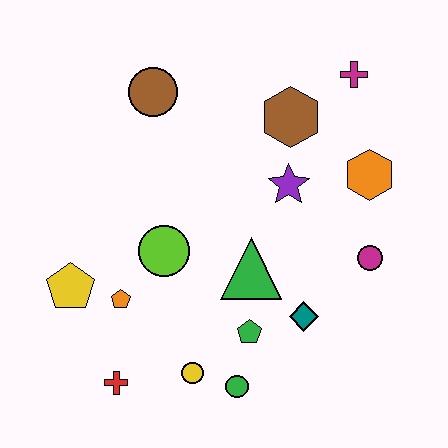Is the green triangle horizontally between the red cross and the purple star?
Yes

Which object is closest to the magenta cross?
The brown hexagon is closest to the magenta cross.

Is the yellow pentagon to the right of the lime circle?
No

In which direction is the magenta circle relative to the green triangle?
The magenta circle is to the right of the green triangle.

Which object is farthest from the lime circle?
The magenta cross is farthest from the lime circle.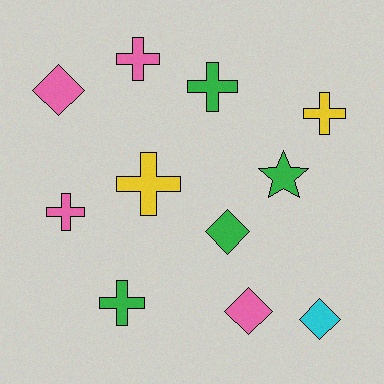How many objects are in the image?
There are 11 objects.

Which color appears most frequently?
Green, with 4 objects.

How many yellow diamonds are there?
There are no yellow diamonds.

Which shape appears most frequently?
Cross, with 6 objects.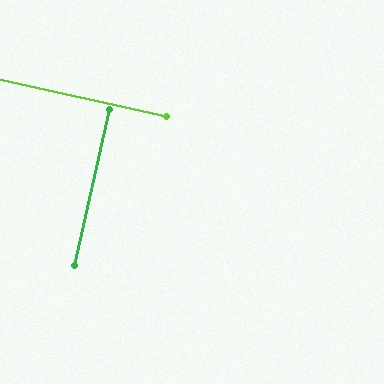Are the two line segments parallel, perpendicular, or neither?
Perpendicular — they meet at approximately 90°.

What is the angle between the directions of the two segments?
Approximately 90 degrees.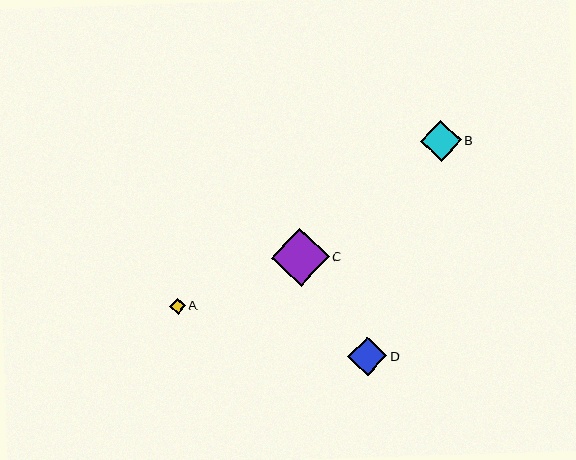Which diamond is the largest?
Diamond C is the largest with a size of approximately 58 pixels.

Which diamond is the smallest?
Diamond A is the smallest with a size of approximately 15 pixels.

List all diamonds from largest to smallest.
From largest to smallest: C, B, D, A.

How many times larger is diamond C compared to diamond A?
Diamond C is approximately 3.7 times the size of diamond A.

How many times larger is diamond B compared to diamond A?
Diamond B is approximately 2.6 times the size of diamond A.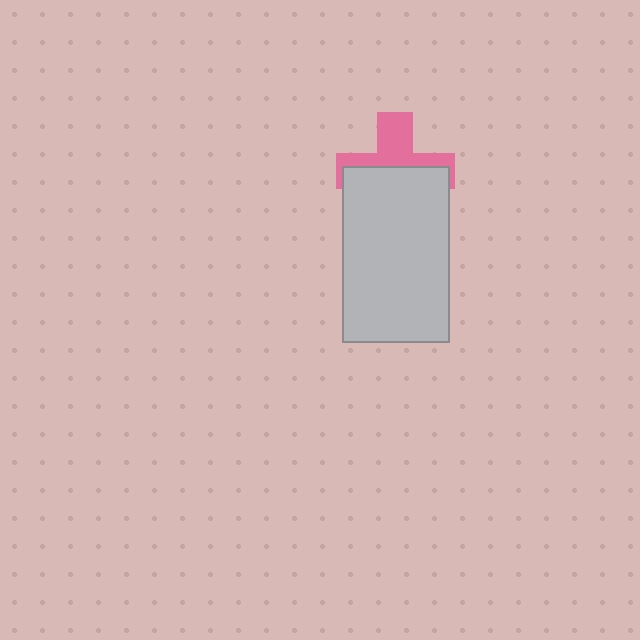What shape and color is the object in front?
The object in front is a light gray rectangle.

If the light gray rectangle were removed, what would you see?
You would see the complete pink cross.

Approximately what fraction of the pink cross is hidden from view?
Roughly 56% of the pink cross is hidden behind the light gray rectangle.